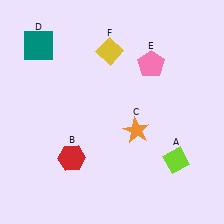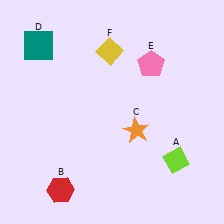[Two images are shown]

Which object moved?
The red hexagon (B) moved down.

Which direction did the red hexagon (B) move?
The red hexagon (B) moved down.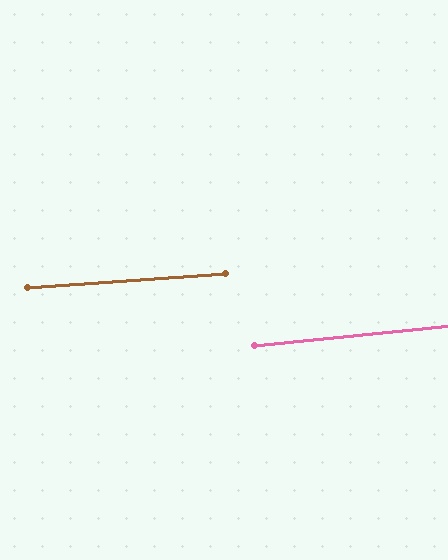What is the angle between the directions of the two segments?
Approximately 2 degrees.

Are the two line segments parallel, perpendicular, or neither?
Parallel — their directions differ by only 1.5°.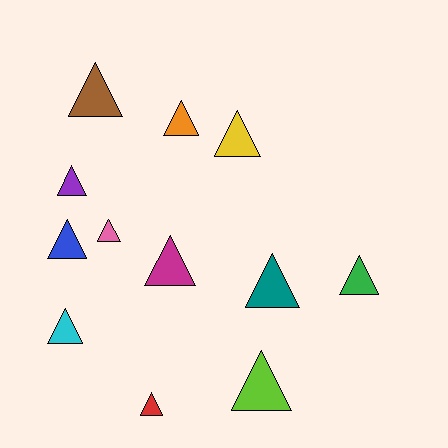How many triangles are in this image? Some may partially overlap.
There are 12 triangles.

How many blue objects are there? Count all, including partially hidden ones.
There is 1 blue object.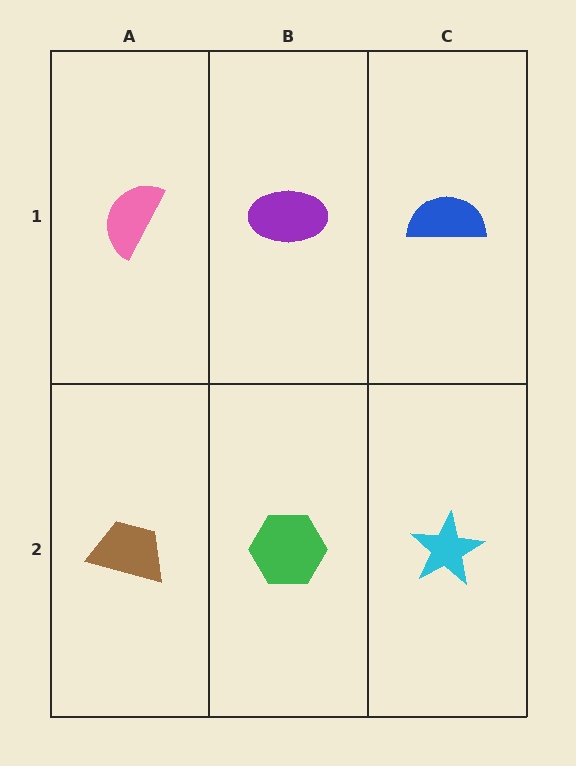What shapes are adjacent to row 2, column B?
A purple ellipse (row 1, column B), a brown trapezoid (row 2, column A), a cyan star (row 2, column C).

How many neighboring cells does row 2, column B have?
3.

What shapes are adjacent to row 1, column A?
A brown trapezoid (row 2, column A), a purple ellipse (row 1, column B).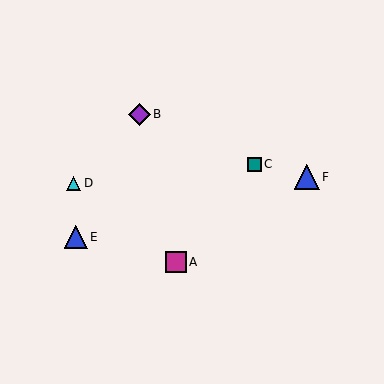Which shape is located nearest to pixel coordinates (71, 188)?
The cyan triangle (labeled D) at (74, 184) is nearest to that location.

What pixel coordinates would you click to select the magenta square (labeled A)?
Click at (176, 262) to select the magenta square A.